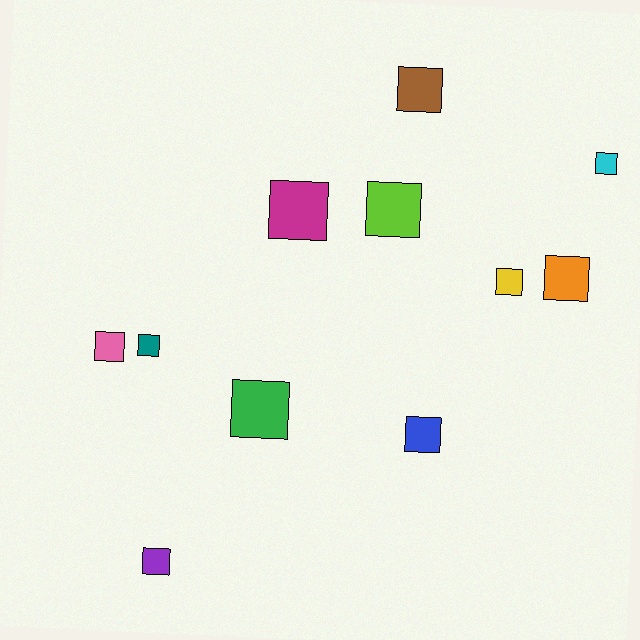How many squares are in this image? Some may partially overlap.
There are 11 squares.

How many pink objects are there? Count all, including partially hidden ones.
There is 1 pink object.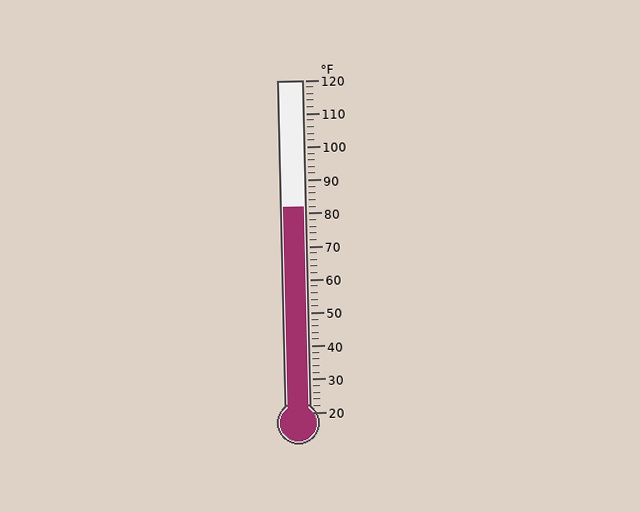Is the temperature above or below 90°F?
The temperature is below 90°F.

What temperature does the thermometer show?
The thermometer shows approximately 82°F.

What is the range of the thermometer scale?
The thermometer scale ranges from 20°F to 120°F.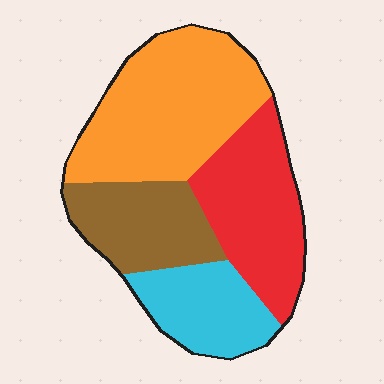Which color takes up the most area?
Orange, at roughly 35%.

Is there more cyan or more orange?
Orange.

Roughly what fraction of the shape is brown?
Brown takes up about one fifth (1/5) of the shape.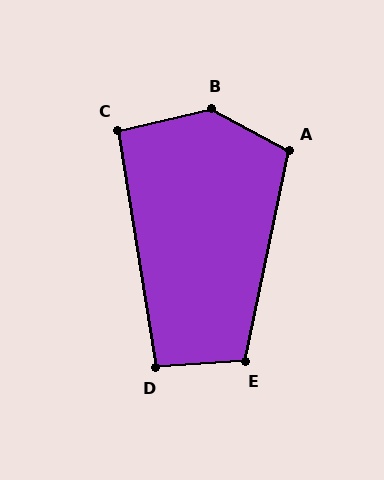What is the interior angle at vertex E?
Approximately 106 degrees (obtuse).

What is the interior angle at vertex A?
Approximately 106 degrees (obtuse).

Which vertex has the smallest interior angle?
C, at approximately 94 degrees.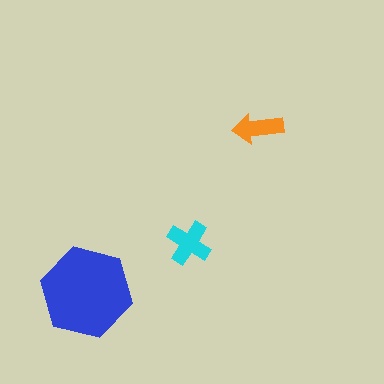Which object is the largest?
The blue hexagon.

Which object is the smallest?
The orange arrow.